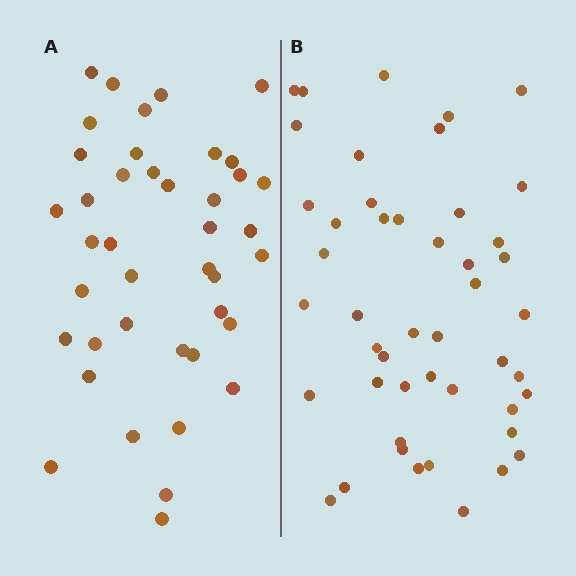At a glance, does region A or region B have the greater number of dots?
Region B (the right region) has more dots.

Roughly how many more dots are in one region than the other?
Region B has about 6 more dots than region A.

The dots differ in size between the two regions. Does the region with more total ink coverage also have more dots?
No. Region A has more total ink coverage because its dots are larger, but region B actually contains more individual dots. Total area can be misleading — the number of items is what matters here.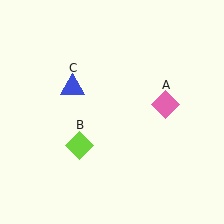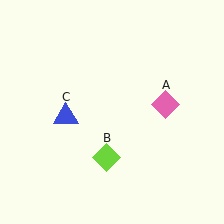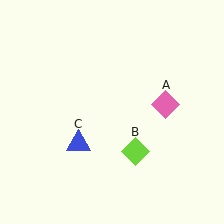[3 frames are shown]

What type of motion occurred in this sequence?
The lime diamond (object B), blue triangle (object C) rotated counterclockwise around the center of the scene.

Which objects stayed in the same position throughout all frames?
Pink diamond (object A) remained stationary.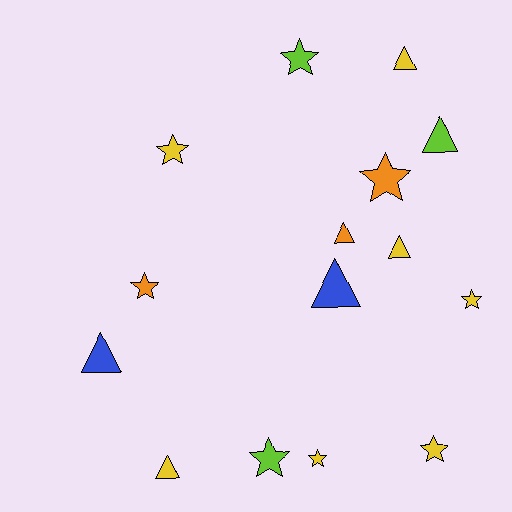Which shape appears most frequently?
Star, with 8 objects.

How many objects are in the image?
There are 15 objects.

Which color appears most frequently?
Yellow, with 7 objects.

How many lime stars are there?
There are 2 lime stars.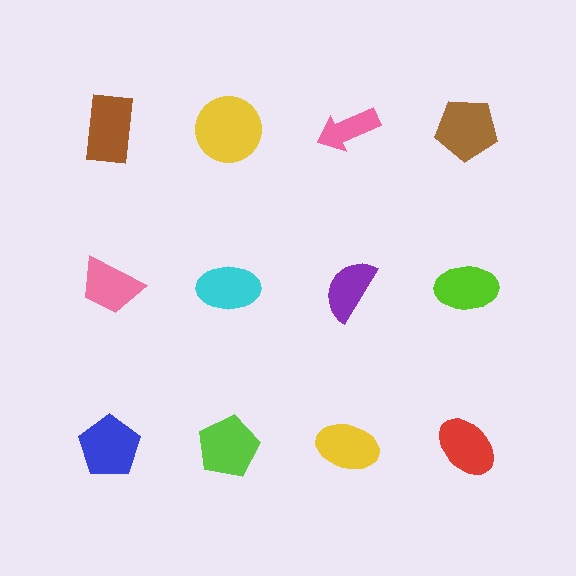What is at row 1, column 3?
A pink arrow.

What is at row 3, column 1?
A blue pentagon.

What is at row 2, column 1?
A pink trapezoid.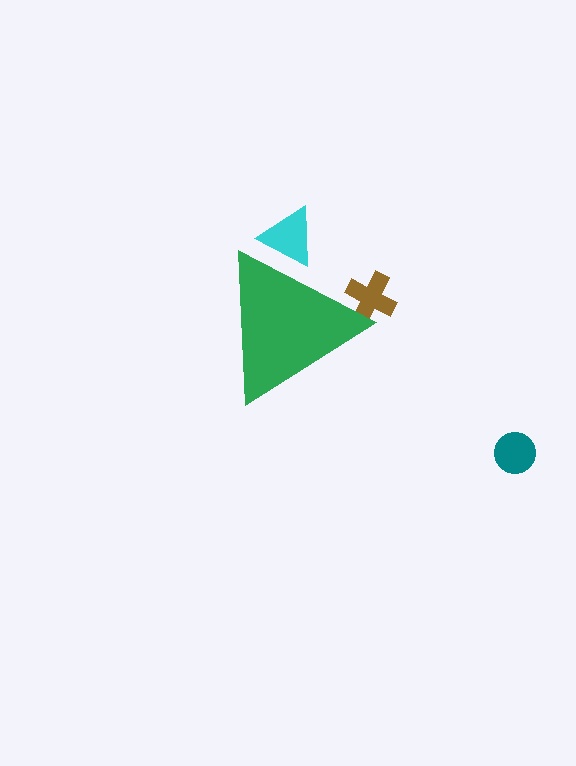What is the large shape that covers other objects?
A green triangle.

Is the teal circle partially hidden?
No, the teal circle is fully visible.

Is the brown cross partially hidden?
Yes, the brown cross is partially hidden behind the green triangle.